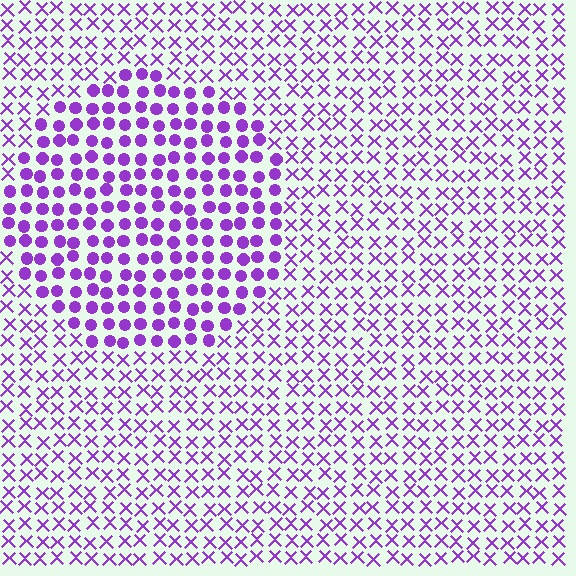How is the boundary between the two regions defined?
The boundary is defined by a change in element shape: circles inside vs. X marks outside. All elements share the same color and spacing.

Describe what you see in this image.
The image is filled with small purple elements arranged in a uniform grid. A circle-shaped region contains circles, while the surrounding area contains X marks. The boundary is defined purely by the change in element shape.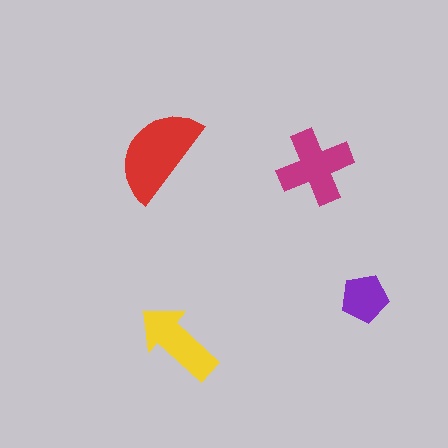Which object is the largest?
The red semicircle.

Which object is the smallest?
The purple pentagon.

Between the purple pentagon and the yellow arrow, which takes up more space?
The yellow arrow.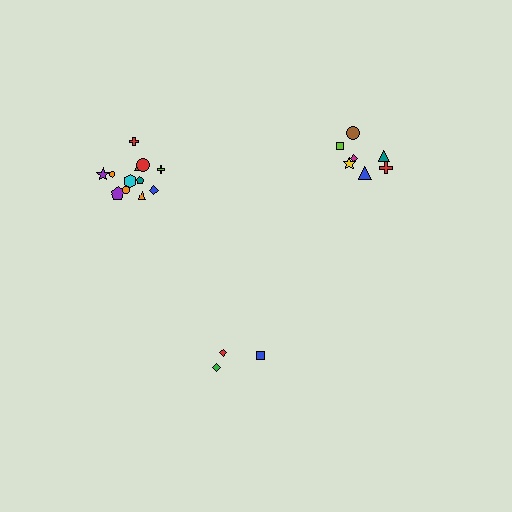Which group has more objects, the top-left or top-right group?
The top-left group.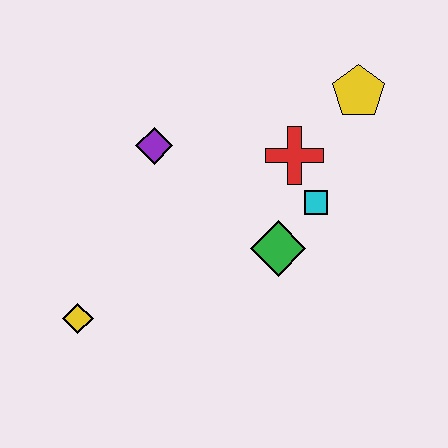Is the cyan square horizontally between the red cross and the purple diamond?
No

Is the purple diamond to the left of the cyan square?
Yes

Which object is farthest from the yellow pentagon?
The yellow diamond is farthest from the yellow pentagon.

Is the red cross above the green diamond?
Yes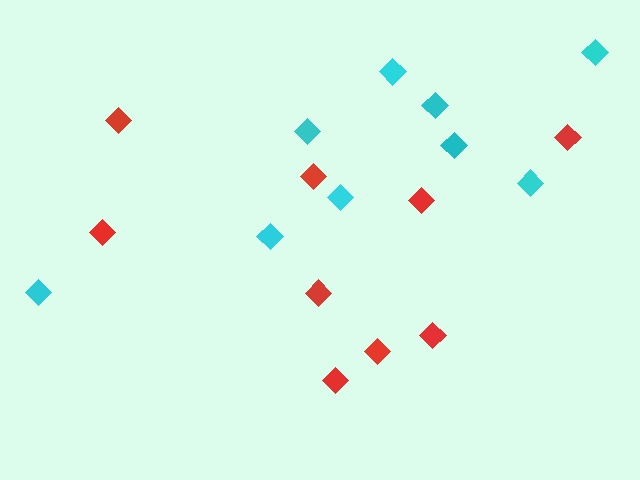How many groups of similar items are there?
There are 2 groups: one group of cyan diamonds (9) and one group of red diamonds (9).